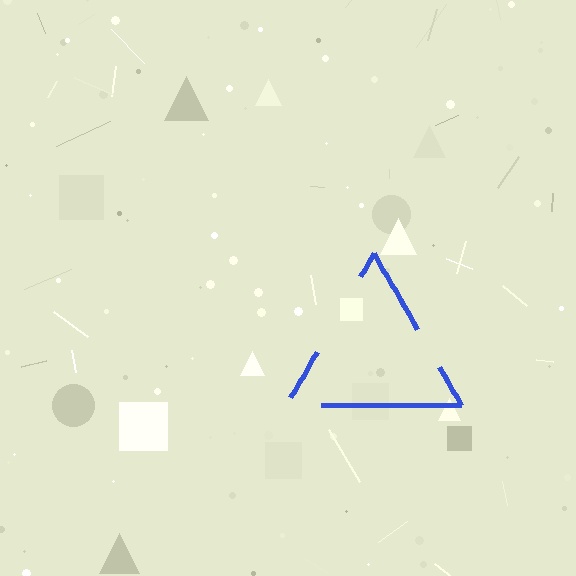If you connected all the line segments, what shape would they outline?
They would outline a triangle.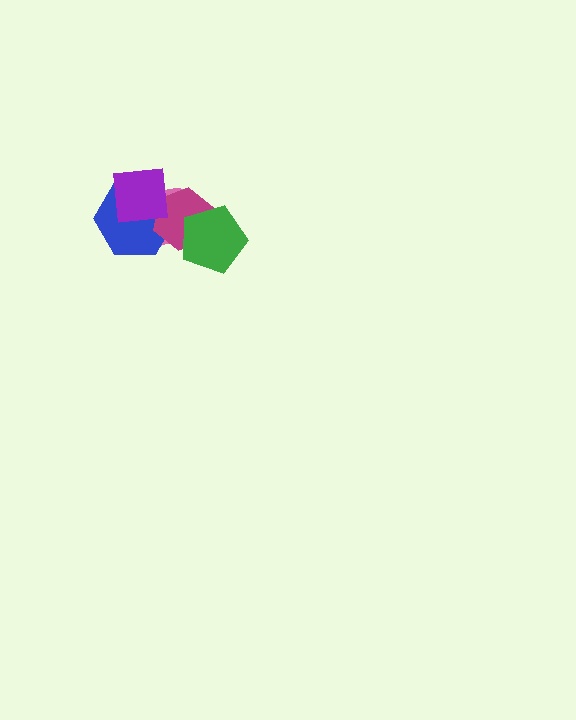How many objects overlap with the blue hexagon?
3 objects overlap with the blue hexagon.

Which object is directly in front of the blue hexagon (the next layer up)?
The magenta hexagon is directly in front of the blue hexagon.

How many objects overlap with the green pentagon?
2 objects overlap with the green pentagon.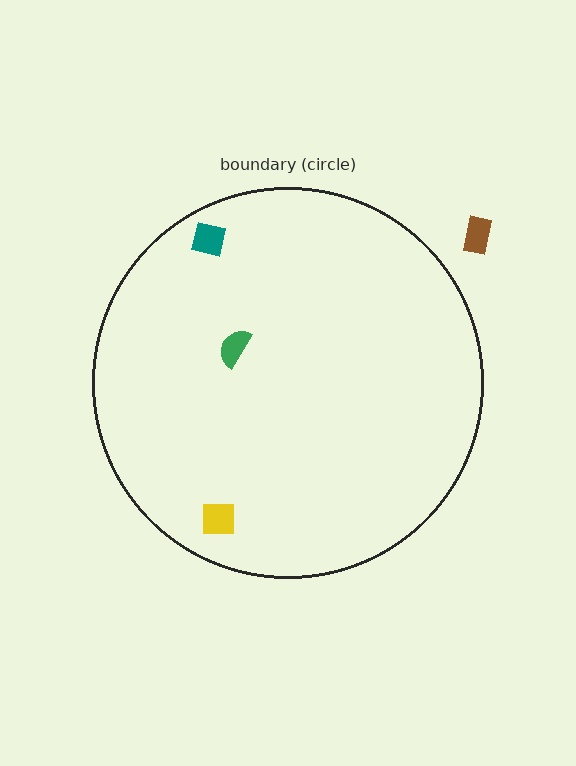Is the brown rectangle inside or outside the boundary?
Outside.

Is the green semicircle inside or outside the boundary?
Inside.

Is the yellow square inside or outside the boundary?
Inside.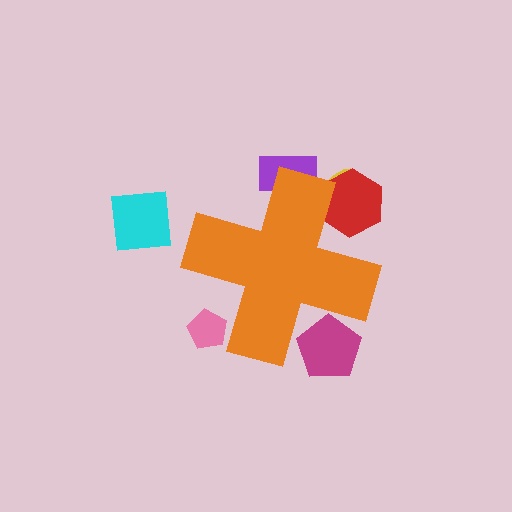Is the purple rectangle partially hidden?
Yes, the purple rectangle is partially hidden behind the orange cross.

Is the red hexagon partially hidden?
Yes, the red hexagon is partially hidden behind the orange cross.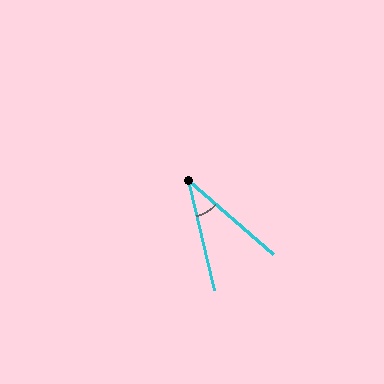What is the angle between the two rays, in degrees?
Approximately 36 degrees.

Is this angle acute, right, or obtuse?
It is acute.